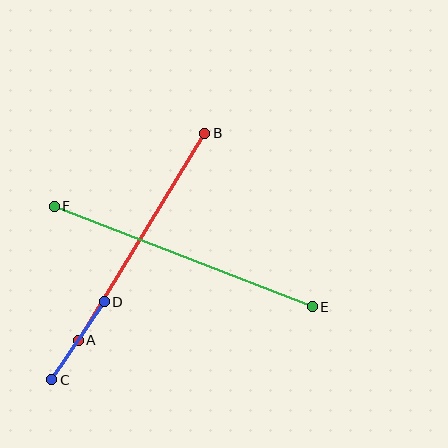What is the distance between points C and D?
The distance is approximately 95 pixels.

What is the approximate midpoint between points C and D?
The midpoint is at approximately (78, 341) pixels.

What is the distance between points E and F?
The distance is approximately 277 pixels.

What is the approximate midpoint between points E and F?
The midpoint is at approximately (183, 257) pixels.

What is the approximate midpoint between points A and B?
The midpoint is at approximately (142, 237) pixels.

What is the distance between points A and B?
The distance is approximately 243 pixels.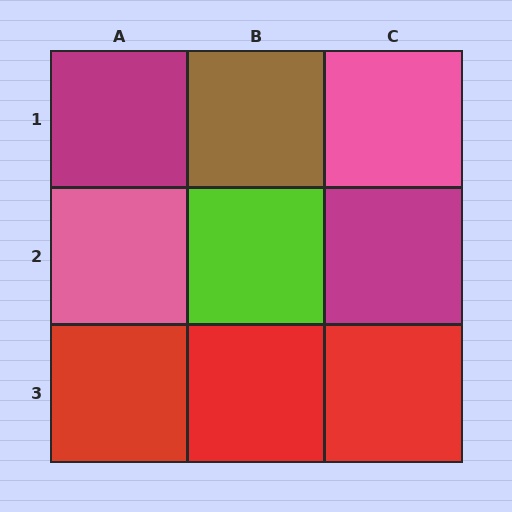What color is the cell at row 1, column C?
Pink.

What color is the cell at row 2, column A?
Pink.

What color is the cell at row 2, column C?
Magenta.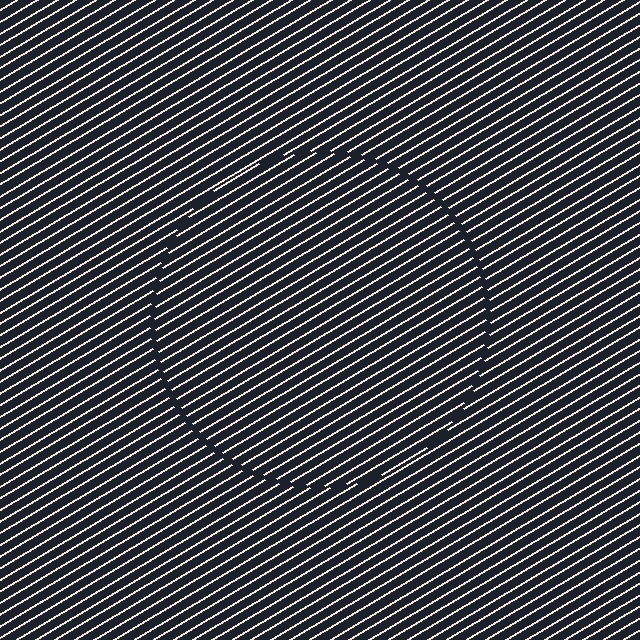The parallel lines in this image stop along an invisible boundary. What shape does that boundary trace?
An illusory circle. The interior of the shape contains the same grating, shifted by half a period — the contour is defined by the phase discontinuity where line-ends from the inner and outer gratings abut.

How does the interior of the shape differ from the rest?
The interior of the shape contains the same grating, shifted by half a period — the contour is defined by the phase discontinuity where line-ends from the inner and outer gratings abut.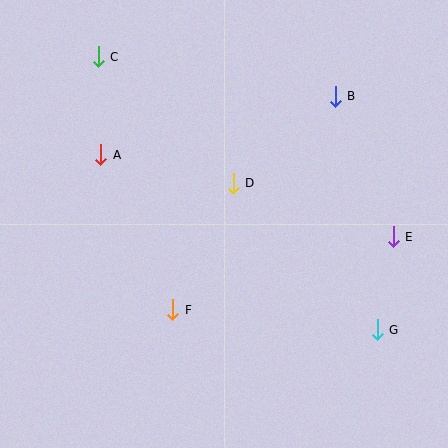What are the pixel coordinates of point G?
Point G is at (377, 330).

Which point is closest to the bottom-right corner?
Point G is closest to the bottom-right corner.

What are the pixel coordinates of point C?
Point C is at (98, 57).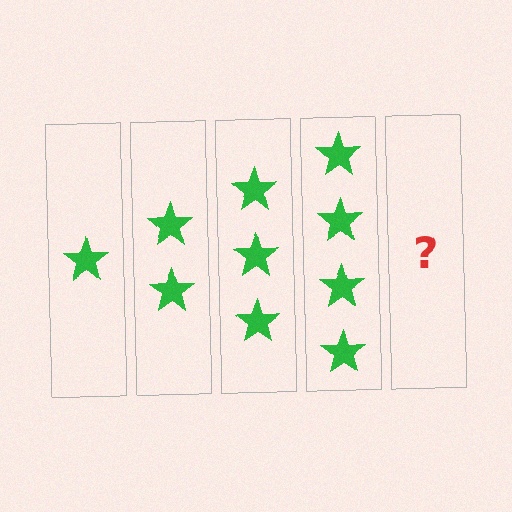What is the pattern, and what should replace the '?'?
The pattern is that each step adds one more star. The '?' should be 5 stars.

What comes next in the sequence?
The next element should be 5 stars.